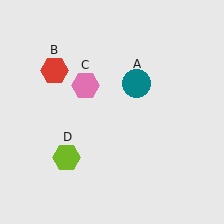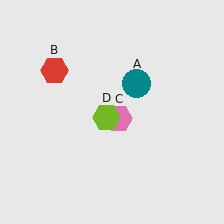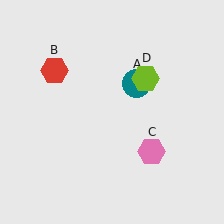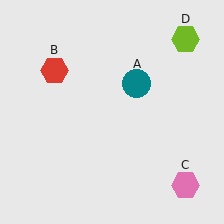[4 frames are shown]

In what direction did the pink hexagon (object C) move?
The pink hexagon (object C) moved down and to the right.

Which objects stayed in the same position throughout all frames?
Teal circle (object A) and red hexagon (object B) remained stationary.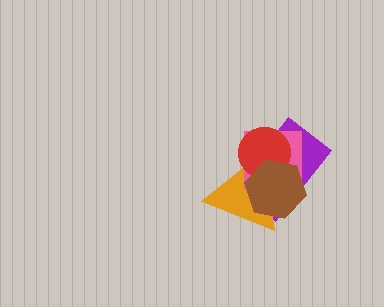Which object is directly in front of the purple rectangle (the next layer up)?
The orange triangle is directly in front of the purple rectangle.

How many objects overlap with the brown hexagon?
4 objects overlap with the brown hexagon.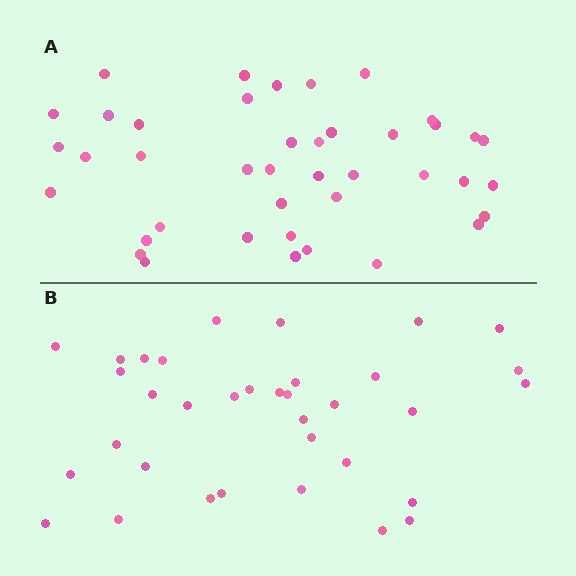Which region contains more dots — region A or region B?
Region A (the top region) has more dots.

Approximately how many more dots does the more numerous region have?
Region A has about 6 more dots than region B.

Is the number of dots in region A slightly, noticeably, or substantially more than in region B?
Region A has only slightly more — the two regions are fairly close. The ratio is roughly 1.2 to 1.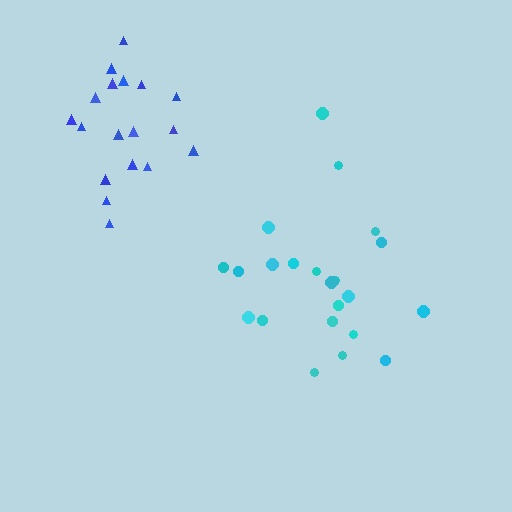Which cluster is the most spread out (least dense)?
Cyan.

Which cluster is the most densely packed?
Blue.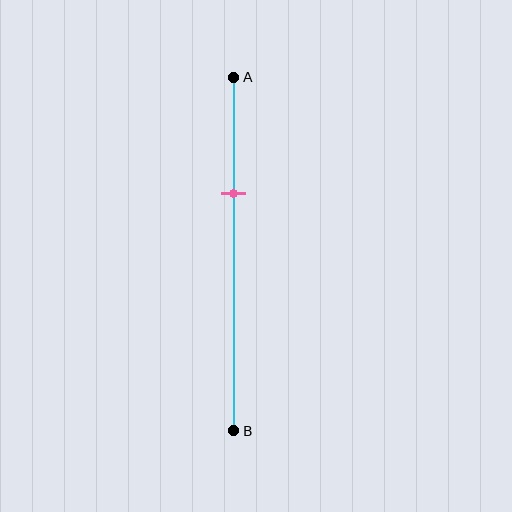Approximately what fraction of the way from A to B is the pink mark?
The pink mark is approximately 35% of the way from A to B.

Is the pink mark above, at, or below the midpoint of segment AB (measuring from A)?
The pink mark is above the midpoint of segment AB.